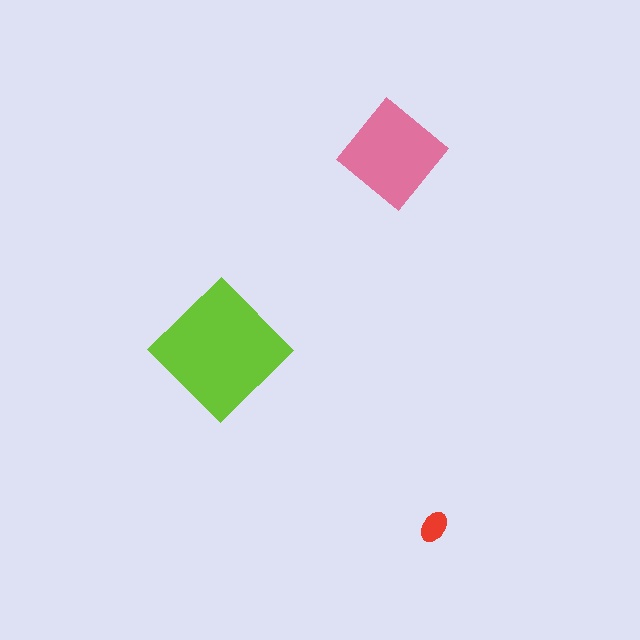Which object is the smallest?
The red ellipse.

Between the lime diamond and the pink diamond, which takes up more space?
The lime diamond.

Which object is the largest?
The lime diamond.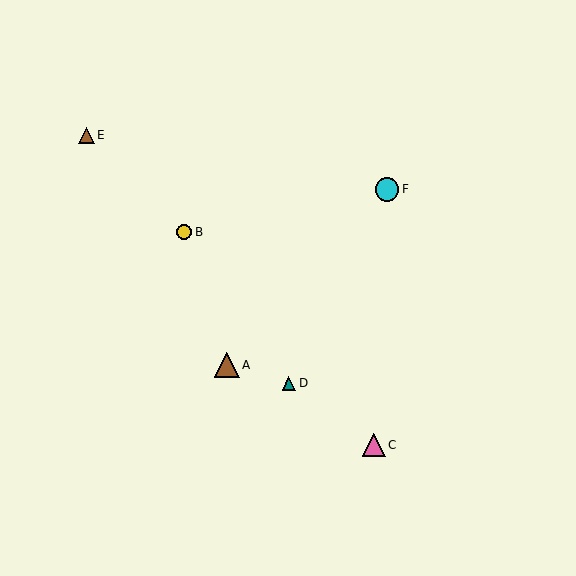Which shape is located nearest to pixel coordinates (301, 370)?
The teal triangle (labeled D) at (289, 383) is nearest to that location.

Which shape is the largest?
The brown triangle (labeled A) is the largest.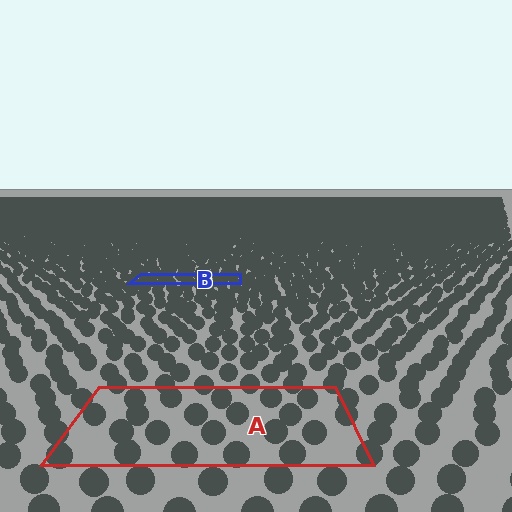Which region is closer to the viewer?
Region A is closer. The texture elements there are larger and more spread out.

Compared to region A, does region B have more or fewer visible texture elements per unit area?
Region B has more texture elements per unit area — they are packed more densely because it is farther away.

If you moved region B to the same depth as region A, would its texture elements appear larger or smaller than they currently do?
They would appear larger. At a closer depth, the same texture elements are projected at a bigger on-screen size.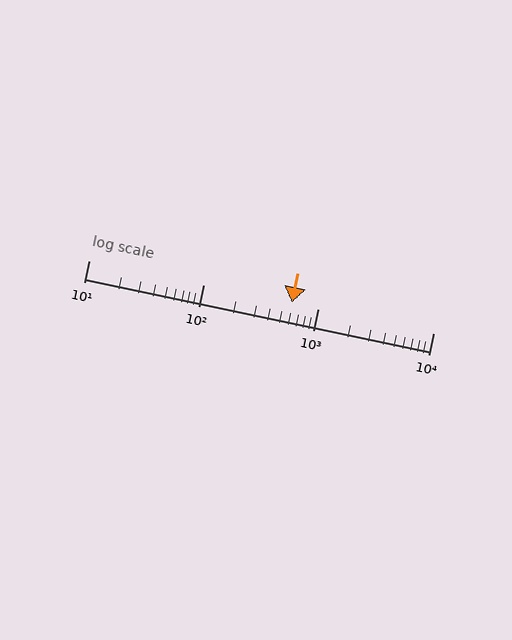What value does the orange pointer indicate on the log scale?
The pointer indicates approximately 590.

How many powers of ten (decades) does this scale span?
The scale spans 3 decades, from 10 to 10000.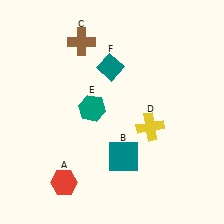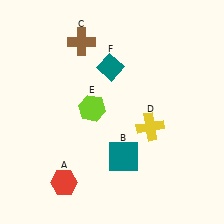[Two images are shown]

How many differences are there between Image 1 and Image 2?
There is 1 difference between the two images.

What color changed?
The hexagon (E) changed from teal in Image 1 to lime in Image 2.